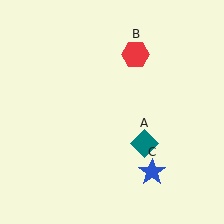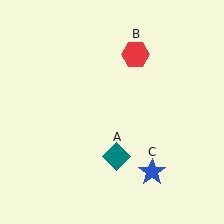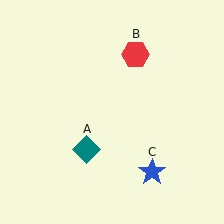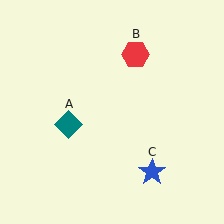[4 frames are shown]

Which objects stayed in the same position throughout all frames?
Red hexagon (object B) and blue star (object C) remained stationary.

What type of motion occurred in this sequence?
The teal diamond (object A) rotated clockwise around the center of the scene.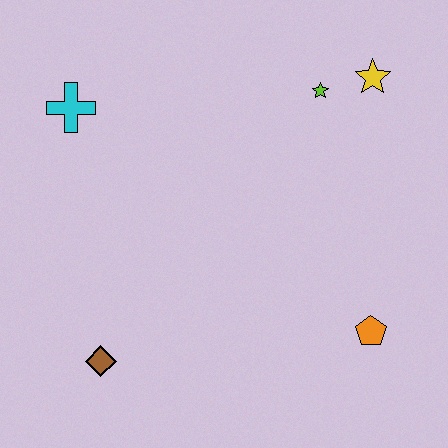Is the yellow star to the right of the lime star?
Yes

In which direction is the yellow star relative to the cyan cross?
The yellow star is to the right of the cyan cross.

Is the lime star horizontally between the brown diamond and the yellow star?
Yes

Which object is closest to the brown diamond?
The cyan cross is closest to the brown diamond.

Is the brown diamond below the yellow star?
Yes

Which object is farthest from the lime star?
The brown diamond is farthest from the lime star.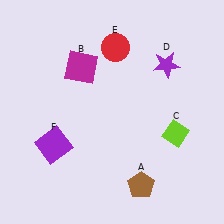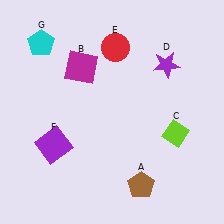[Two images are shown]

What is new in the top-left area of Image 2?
A cyan pentagon (G) was added in the top-left area of Image 2.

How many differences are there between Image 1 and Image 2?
There is 1 difference between the two images.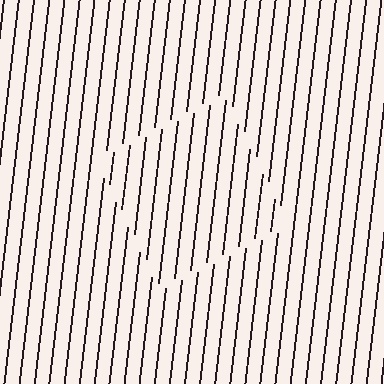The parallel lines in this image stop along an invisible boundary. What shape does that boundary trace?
An illusory square. The interior of the shape contains the same grating, shifted by half a period — the contour is defined by the phase discontinuity where line-ends from the inner and outer gratings abut.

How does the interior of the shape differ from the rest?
The interior of the shape contains the same grating, shifted by half a period — the contour is defined by the phase discontinuity where line-ends from the inner and outer gratings abut.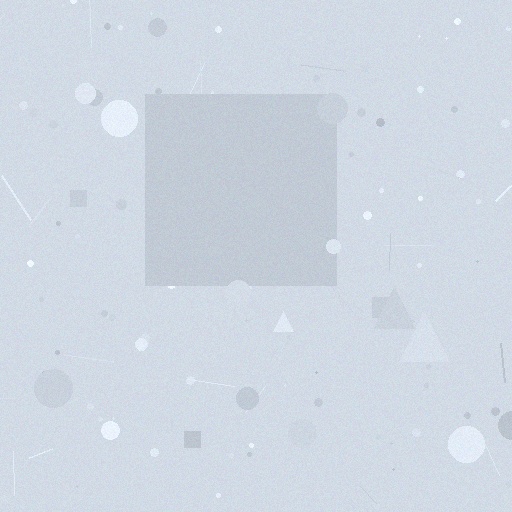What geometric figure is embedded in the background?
A square is embedded in the background.